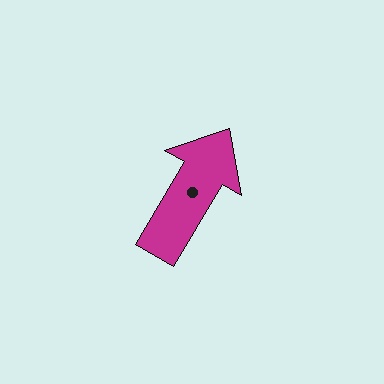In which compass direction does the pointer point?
Northeast.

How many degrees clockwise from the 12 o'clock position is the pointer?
Approximately 30 degrees.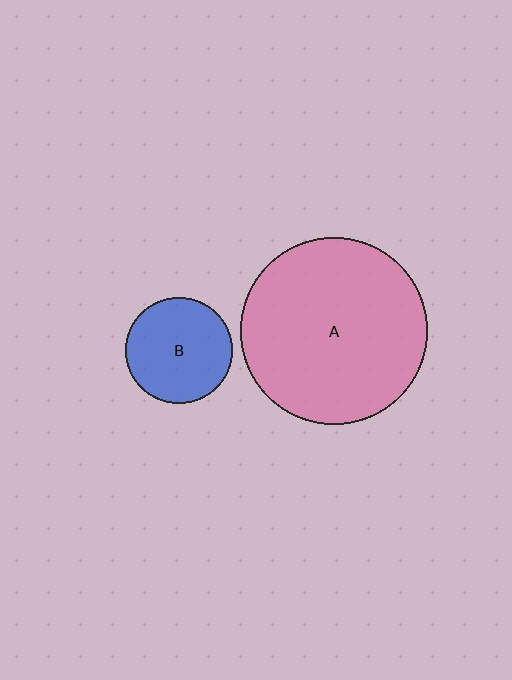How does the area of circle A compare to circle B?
Approximately 3.1 times.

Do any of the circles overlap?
No, none of the circles overlap.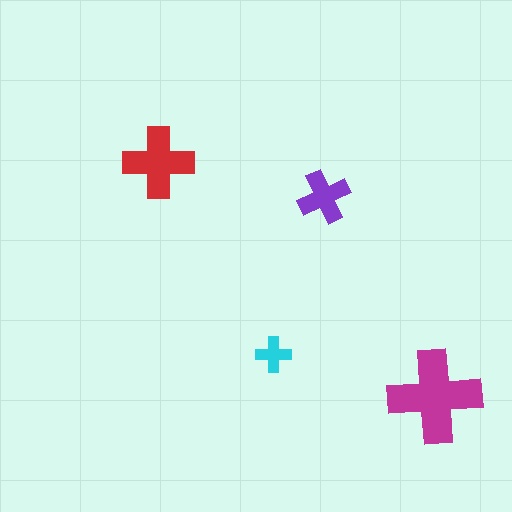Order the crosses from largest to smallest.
the magenta one, the red one, the purple one, the cyan one.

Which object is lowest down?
The magenta cross is bottommost.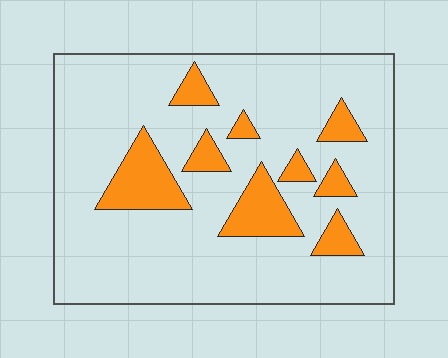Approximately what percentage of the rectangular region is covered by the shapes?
Approximately 15%.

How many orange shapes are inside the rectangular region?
9.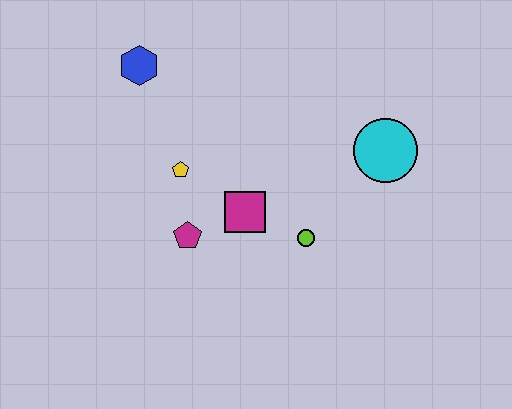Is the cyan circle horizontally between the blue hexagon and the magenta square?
No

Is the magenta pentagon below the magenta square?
Yes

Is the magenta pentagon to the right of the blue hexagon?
Yes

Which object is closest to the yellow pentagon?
The magenta pentagon is closest to the yellow pentagon.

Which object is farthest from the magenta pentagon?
The cyan circle is farthest from the magenta pentagon.